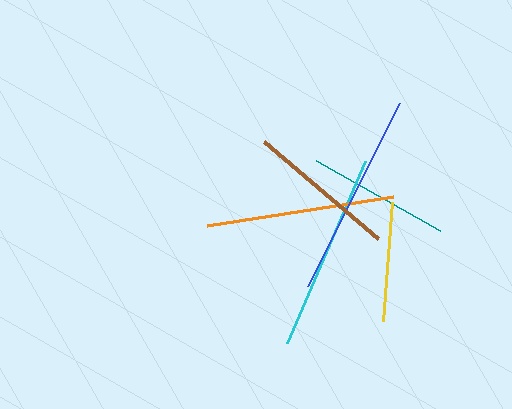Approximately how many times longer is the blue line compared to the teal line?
The blue line is approximately 1.4 times the length of the teal line.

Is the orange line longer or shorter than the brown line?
The orange line is longer than the brown line.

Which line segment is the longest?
The blue line is the longest at approximately 205 pixels.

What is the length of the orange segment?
The orange segment is approximately 188 pixels long.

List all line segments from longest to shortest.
From longest to shortest: blue, cyan, orange, brown, teal, yellow.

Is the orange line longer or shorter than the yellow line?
The orange line is longer than the yellow line.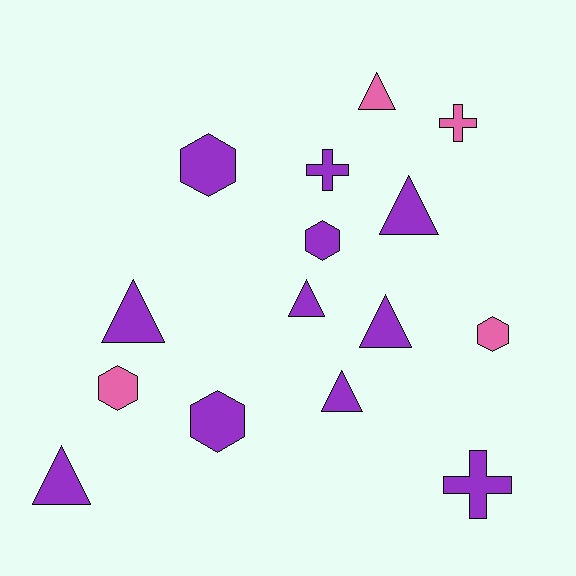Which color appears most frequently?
Purple, with 11 objects.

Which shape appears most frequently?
Triangle, with 7 objects.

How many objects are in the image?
There are 15 objects.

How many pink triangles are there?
There is 1 pink triangle.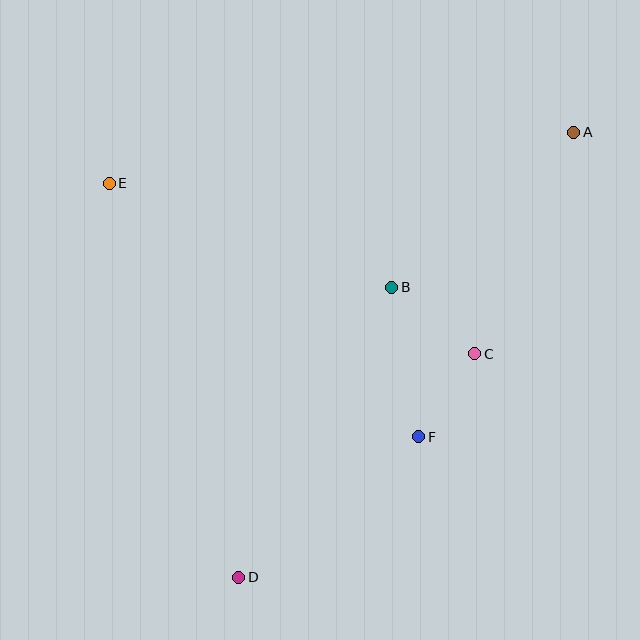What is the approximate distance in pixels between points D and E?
The distance between D and E is approximately 415 pixels.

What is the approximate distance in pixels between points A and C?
The distance between A and C is approximately 243 pixels.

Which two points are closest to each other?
Points C and F are closest to each other.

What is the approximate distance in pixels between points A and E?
The distance between A and E is approximately 467 pixels.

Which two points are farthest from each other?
Points A and D are farthest from each other.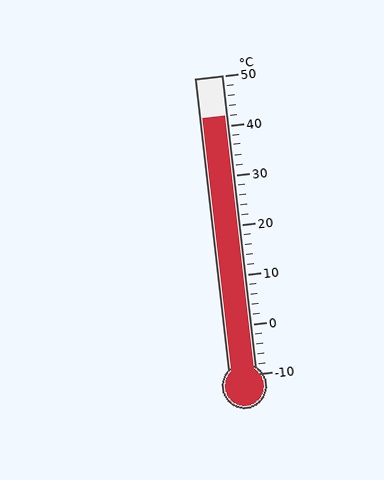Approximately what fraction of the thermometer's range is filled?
The thermometer is filled to approximately 85% of its range.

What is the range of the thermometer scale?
The thermometer scale ranges from -10°C to 50°C.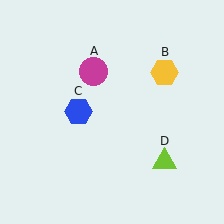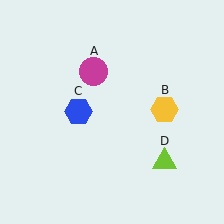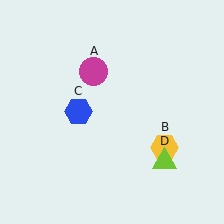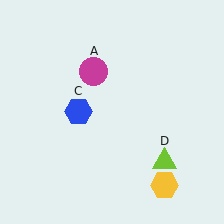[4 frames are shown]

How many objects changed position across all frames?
1 object changed position: yellow hexagon (object B).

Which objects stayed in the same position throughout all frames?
Magenta circle (object A) and blue hexagon (object C) and lime triangle (object D) remained stationary.